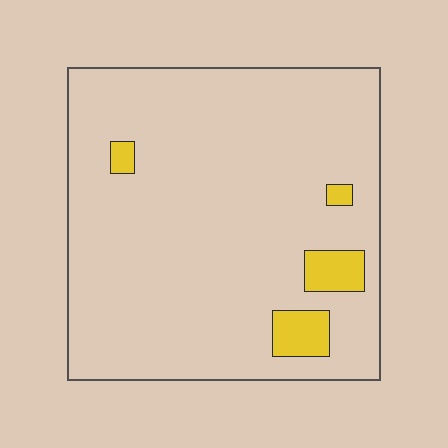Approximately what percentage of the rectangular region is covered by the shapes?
Approximately 5%.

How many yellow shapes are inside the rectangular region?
4.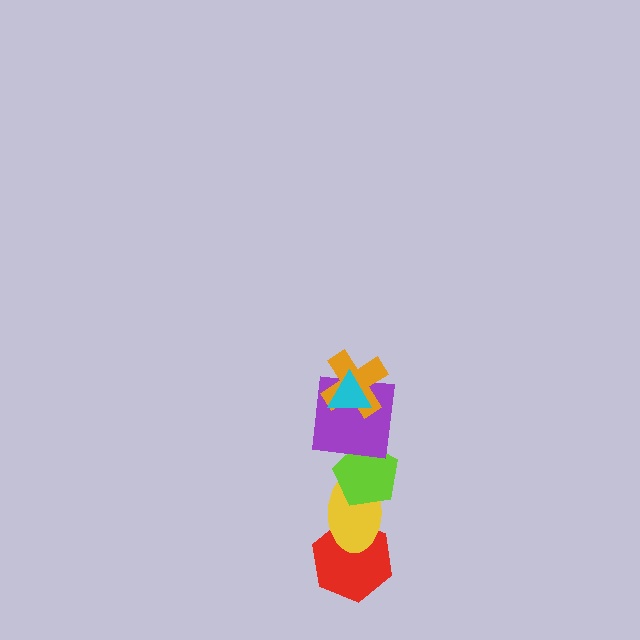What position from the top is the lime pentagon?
The lime pentagon is 4th from the top.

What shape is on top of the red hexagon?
The yellow ellipse is on top of the red hexagon.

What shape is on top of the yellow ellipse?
The lime pentagon is on top of the yellow ellipse.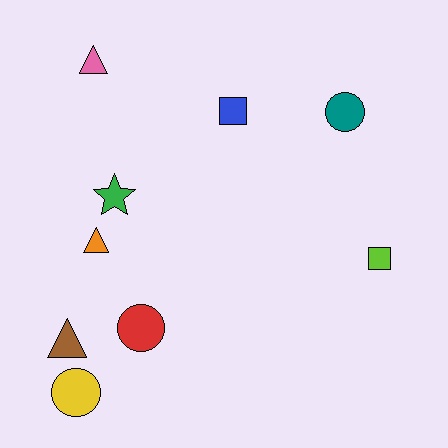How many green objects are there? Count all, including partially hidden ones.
There is 1 green object.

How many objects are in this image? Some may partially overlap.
There are 9 objects.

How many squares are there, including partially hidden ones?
There are 2 squares.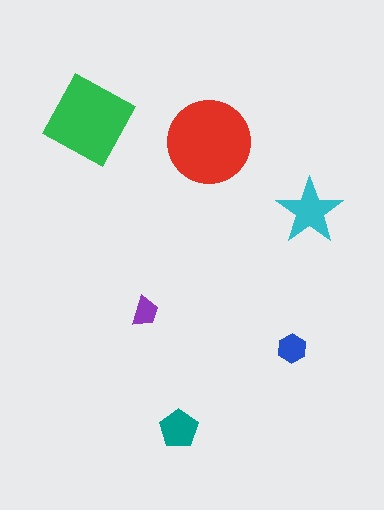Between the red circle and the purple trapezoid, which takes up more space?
The red circle.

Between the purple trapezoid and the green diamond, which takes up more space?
The green diamond.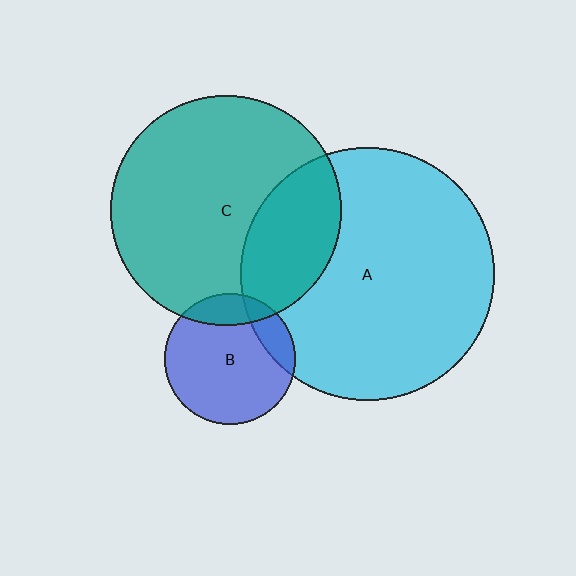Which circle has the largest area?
Circle A (cyan).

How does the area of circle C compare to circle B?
Approximately 3.1 times.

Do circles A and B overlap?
Yes.